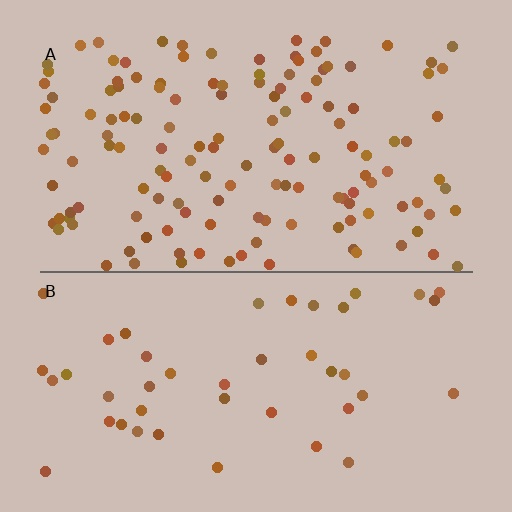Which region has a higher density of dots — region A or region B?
A (the top).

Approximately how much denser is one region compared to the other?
Approximately 3.1× — region A over region B.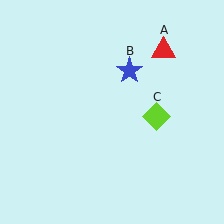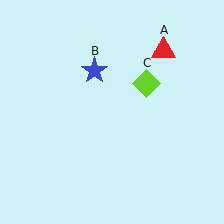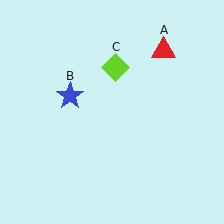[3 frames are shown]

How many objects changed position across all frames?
2 objects changed position: blue star (object B), lime diamond (object C).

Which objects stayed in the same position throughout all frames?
Red triangle (object A) remained stationary.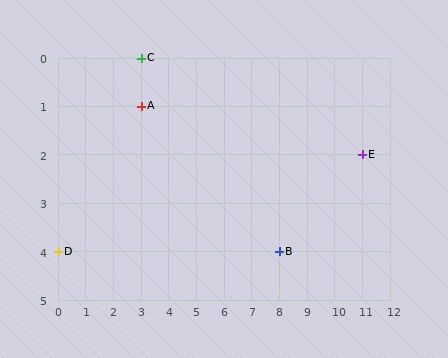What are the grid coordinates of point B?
Point B is at grid coordinates (8, 4).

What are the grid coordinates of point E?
Point E is at grid coordinates (11, 2).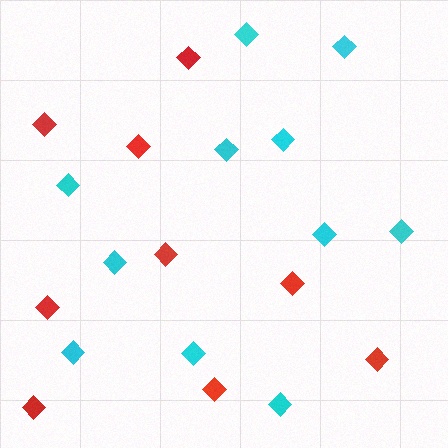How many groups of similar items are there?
There are 2 groups: one group of cyan diamonds (11) and one group of red diamonds (9).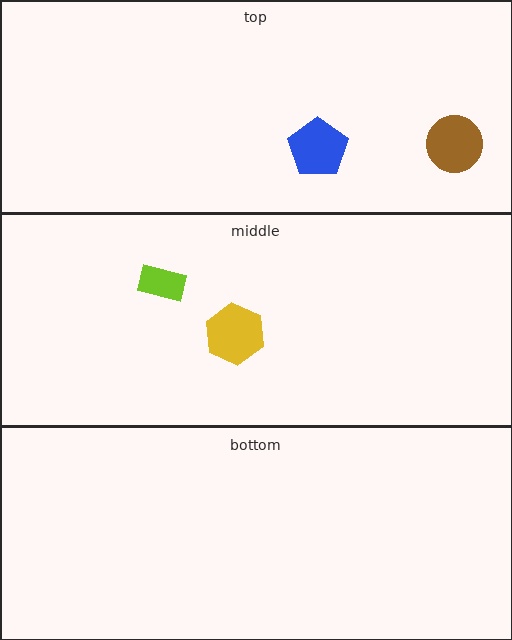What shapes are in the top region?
The brown circle, the blue pentagon.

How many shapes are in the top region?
2.